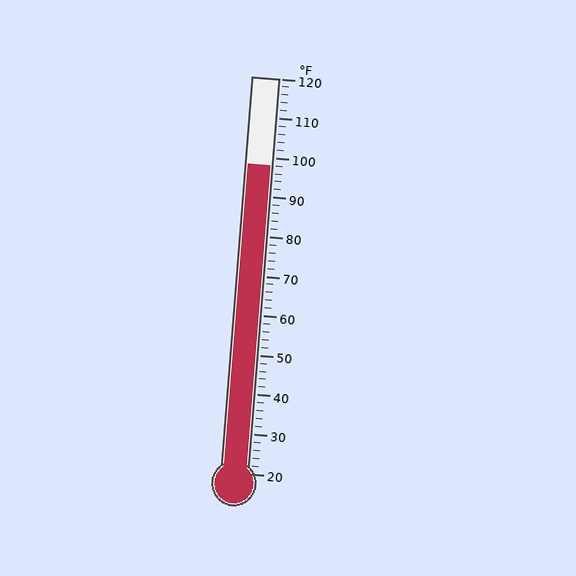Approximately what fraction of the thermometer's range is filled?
The thermometer is filled to approximately 80% of its range.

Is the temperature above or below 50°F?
The temperature is above 50°F.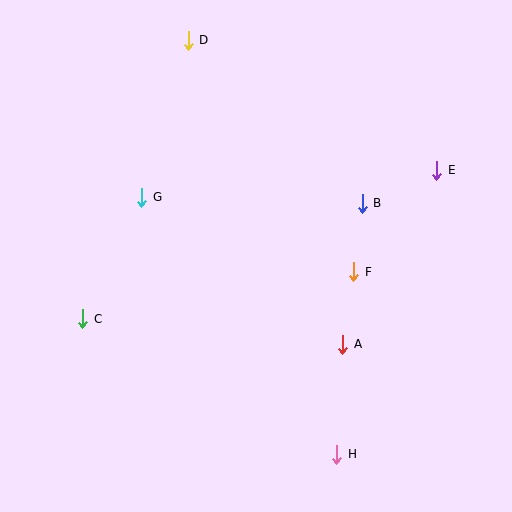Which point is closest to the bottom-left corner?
Point C is closest to the bottom-left corner.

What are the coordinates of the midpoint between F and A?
The midpoint between F and A is at (348, 308).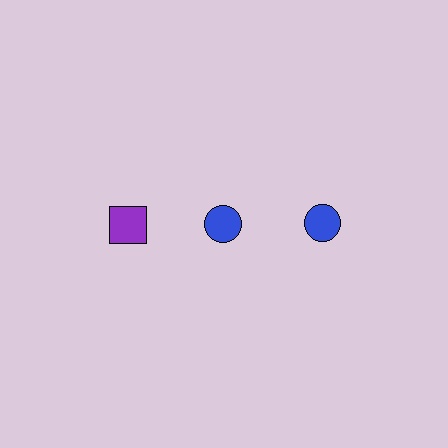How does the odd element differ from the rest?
It differs in both color (purple instead of blue) and shape (square instead of circle).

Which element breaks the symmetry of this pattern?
The purple square in the top row, leftmost column breaks the symmetry. All other shapes are blue circles.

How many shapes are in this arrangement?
There are 3 shapes arranged in a grid pattern.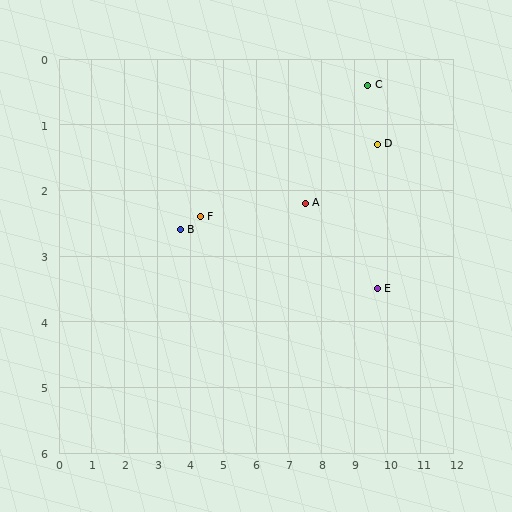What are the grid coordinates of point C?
Point C is at approximately (9.4, 0.4).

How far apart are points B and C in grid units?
Points B and C are about 6.1 grid units apart.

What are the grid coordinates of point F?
Point F is at approximately (4.3, 2.4).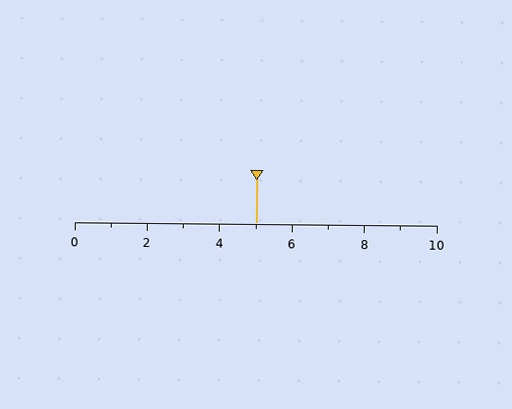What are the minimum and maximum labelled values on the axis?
The axis runs from 0 to 10.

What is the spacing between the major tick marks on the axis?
The major ticks are spaced 2 apart.